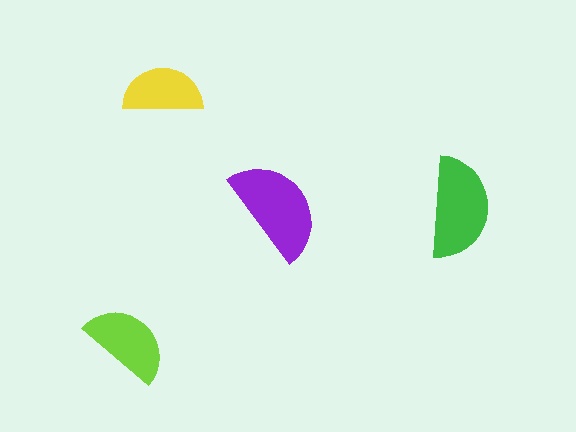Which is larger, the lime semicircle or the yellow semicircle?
The lime one.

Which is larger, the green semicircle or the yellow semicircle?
The green one.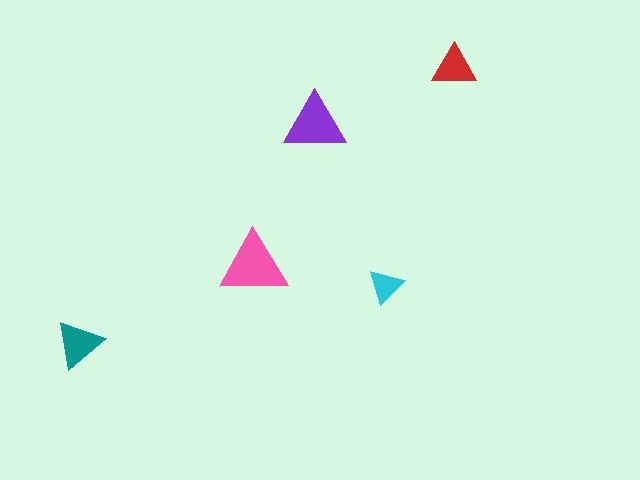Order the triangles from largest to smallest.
the pink one, the purple one, the teal one, the red one, the cyan one.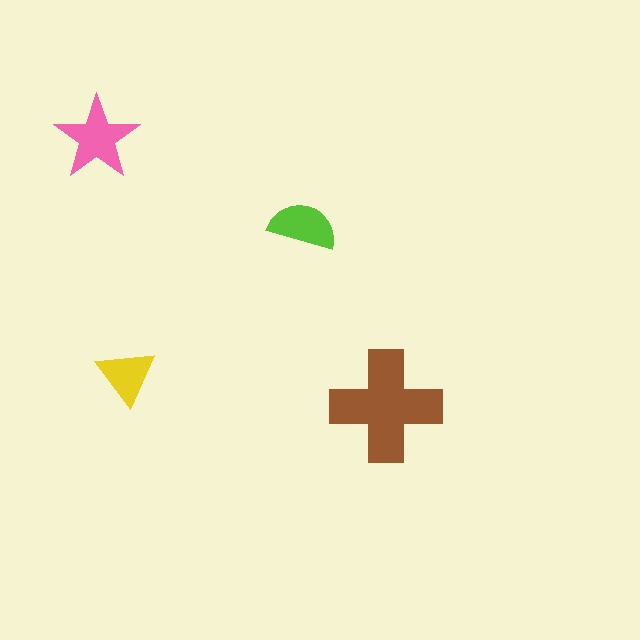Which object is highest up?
The pink star is topmost.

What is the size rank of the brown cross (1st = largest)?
1st.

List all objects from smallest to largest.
The yellow triangle, the lime semicircle, the pink star, the brown cross.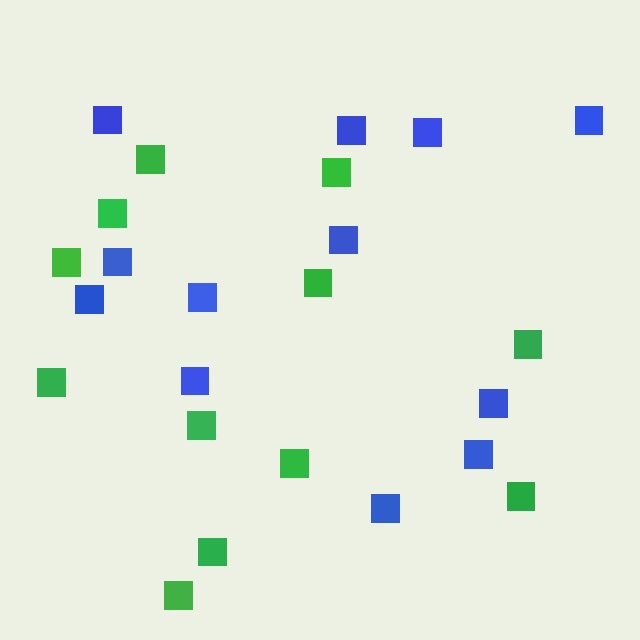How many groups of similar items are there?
There are 2 groups: one group of green squares (12) and one group of blue squares (12).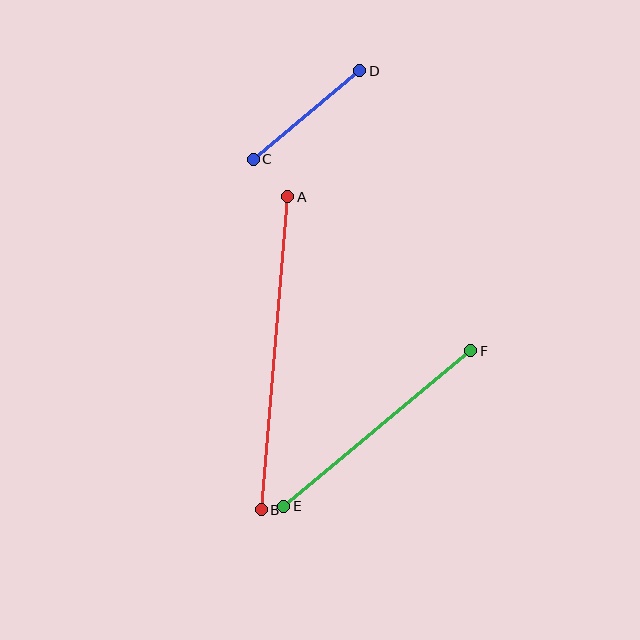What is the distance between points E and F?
The distance is approximately 243 pixels.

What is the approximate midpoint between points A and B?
The midpoint is at approximately (275, 353) pixels.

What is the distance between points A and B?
The distance is approximately 314 pixels.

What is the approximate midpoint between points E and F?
The midpoint is at approximately (377, 428) pixels.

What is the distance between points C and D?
The distance is approximately 138 pixels.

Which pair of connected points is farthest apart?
Points A and B are farthest apart.